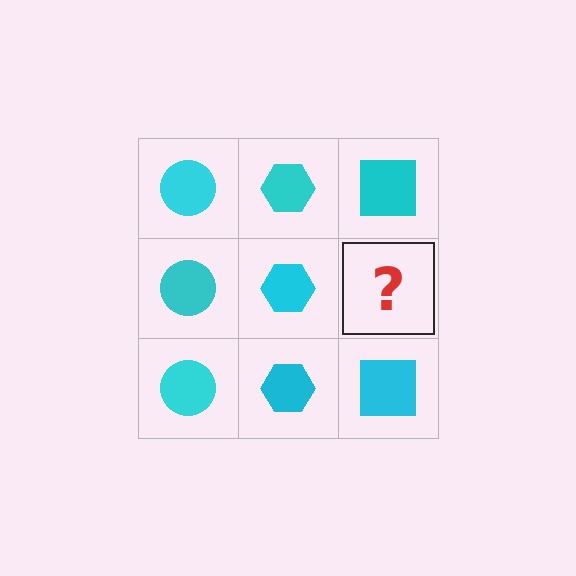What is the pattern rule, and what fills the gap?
The rule is that each column has a consistent shape. The gap should be filled with a cyan square.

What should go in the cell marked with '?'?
The missing cell should contain a cyan square.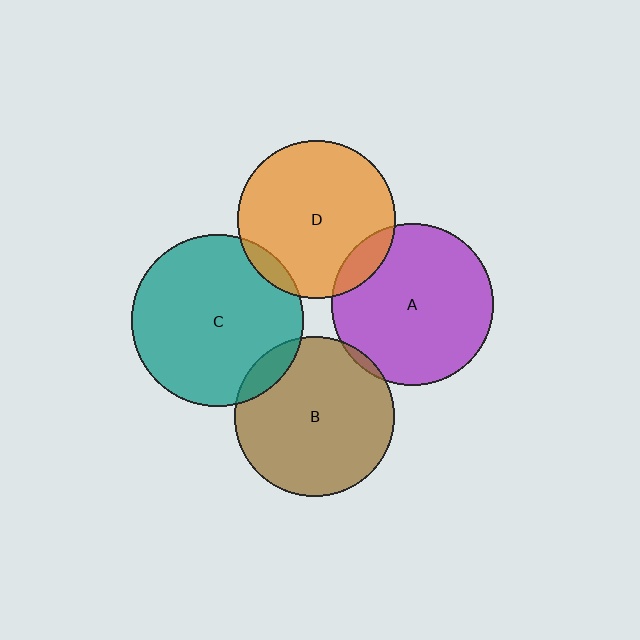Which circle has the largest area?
Circle C (teal).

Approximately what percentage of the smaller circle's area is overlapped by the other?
Approximately 10%.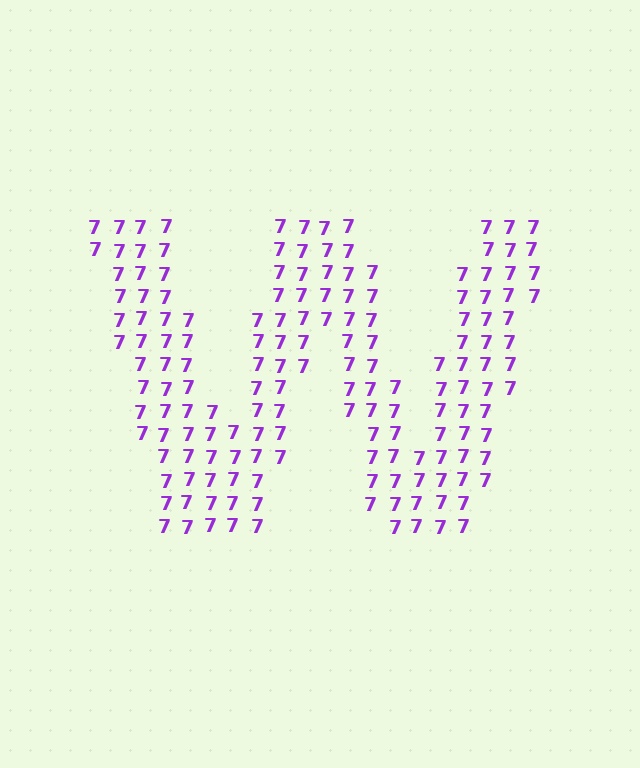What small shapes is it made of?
It is made of small digit 7's.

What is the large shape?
The large shape is the letter W.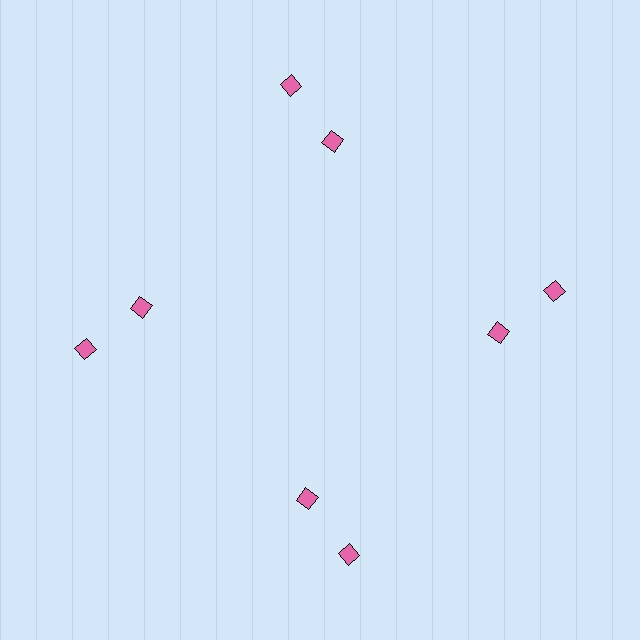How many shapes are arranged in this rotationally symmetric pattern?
There are 8 shapes, arranged in 4 groups of 2.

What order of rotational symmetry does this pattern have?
This pattern has 4-fold rotational symmetry.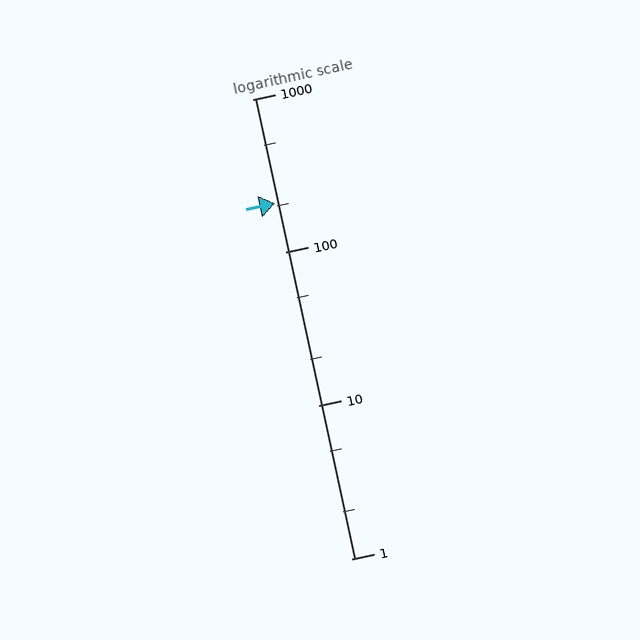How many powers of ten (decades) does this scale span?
The scale spans 3 decades, from 1 to 1000.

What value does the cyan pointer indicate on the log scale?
The pointer indicates approximately 210.